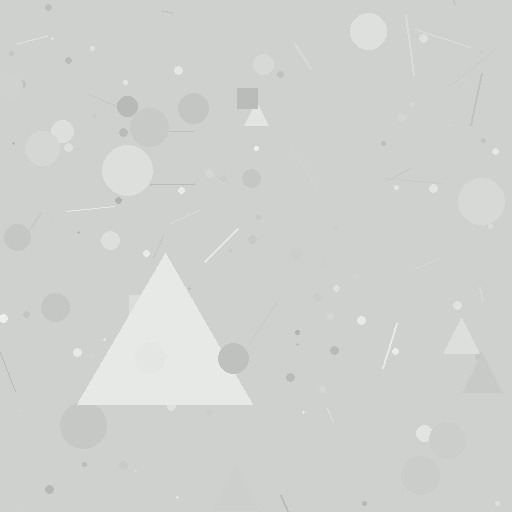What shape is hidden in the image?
A triangle is hidden in the image.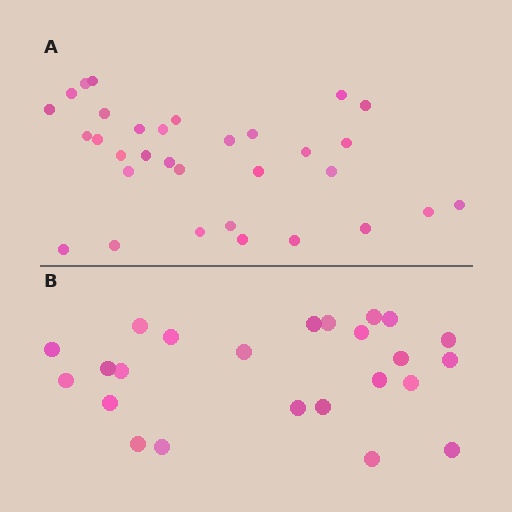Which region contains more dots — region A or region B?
Region A (the top region) has more dots.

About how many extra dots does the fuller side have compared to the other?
Region A has roughly 8 or so more dots than region B.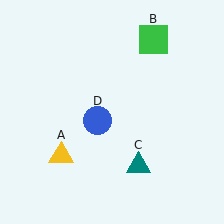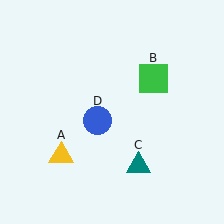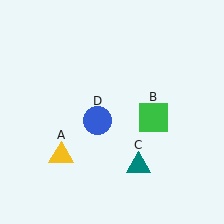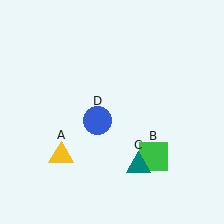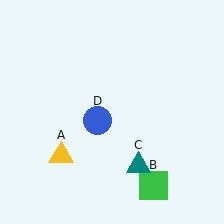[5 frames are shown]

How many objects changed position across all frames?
1 object changed position: green square (object B).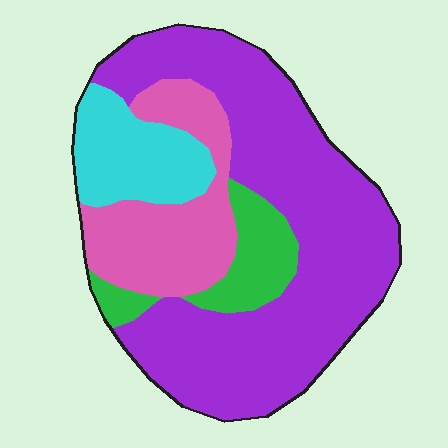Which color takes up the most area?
Purple, at roughly 55%.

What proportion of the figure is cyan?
Cyan covers about 15% of the figure.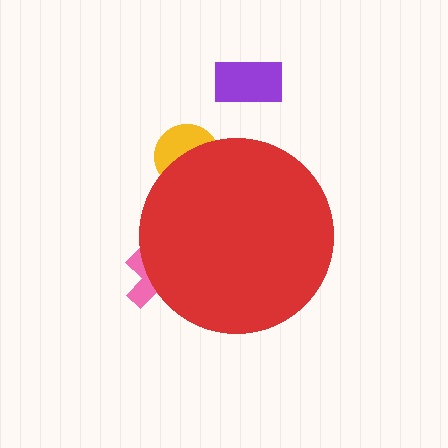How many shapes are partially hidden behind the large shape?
2 shapes are partially hidden.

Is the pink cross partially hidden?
Yes, the pink cross is partially hidden behind the red circle.